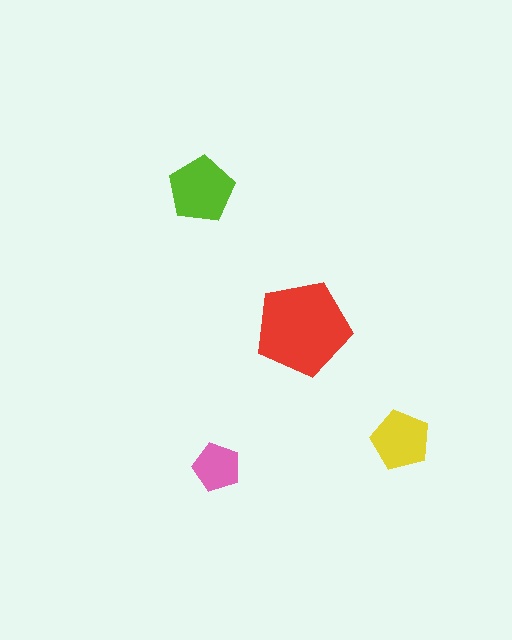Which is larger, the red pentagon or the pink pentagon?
The red one.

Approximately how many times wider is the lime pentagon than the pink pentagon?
About 1.5 times wider.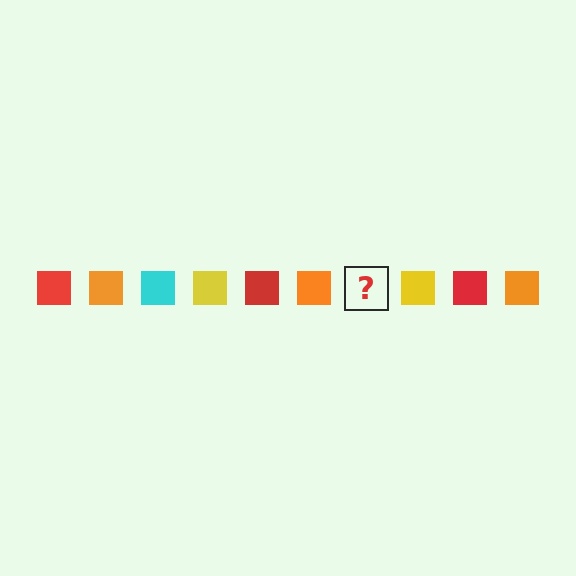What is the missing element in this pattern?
The missing element is a cyan square.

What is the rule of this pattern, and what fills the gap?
The rule is that the pattern cycles through red, orange, cyan, yellow squares. The gap should be filled with a cyan square.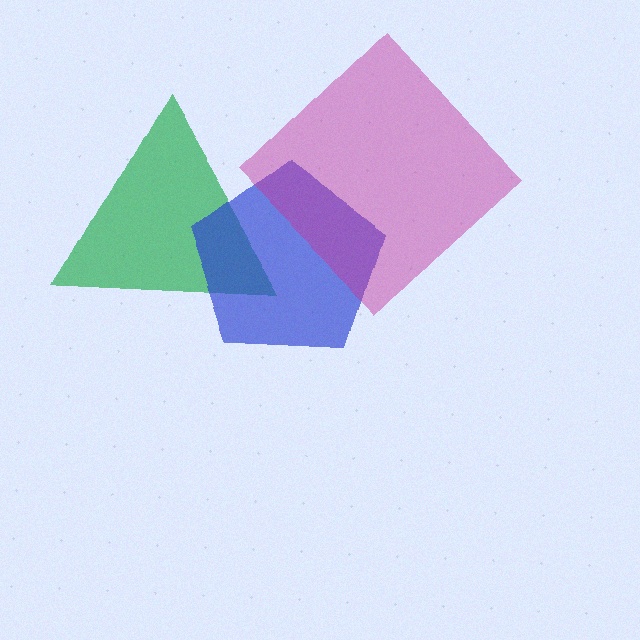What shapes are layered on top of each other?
The layered shapes are: a green triangle, a blue pentagon, a magenta diamond.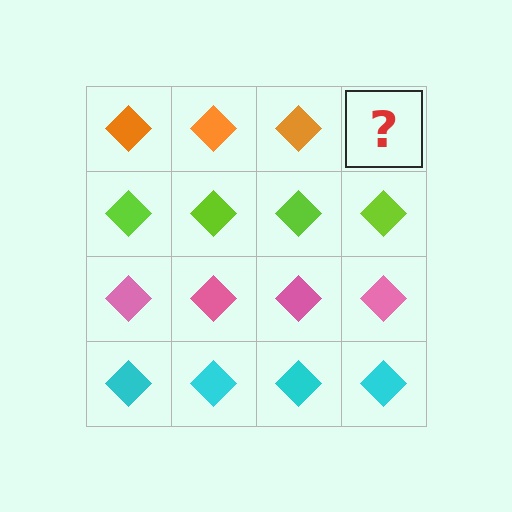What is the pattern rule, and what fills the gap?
The rule is that each row has a consistent color. The gap should be filled with an orange diamond.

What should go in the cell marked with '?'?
The missing cell should contain an orange diamond.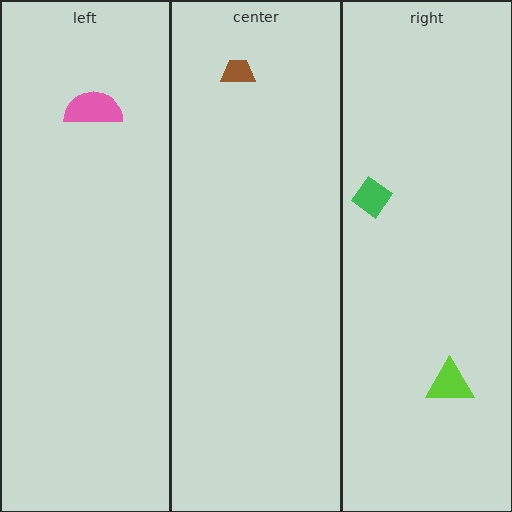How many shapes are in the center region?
1.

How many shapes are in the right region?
2.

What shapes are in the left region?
The pink semicircle.